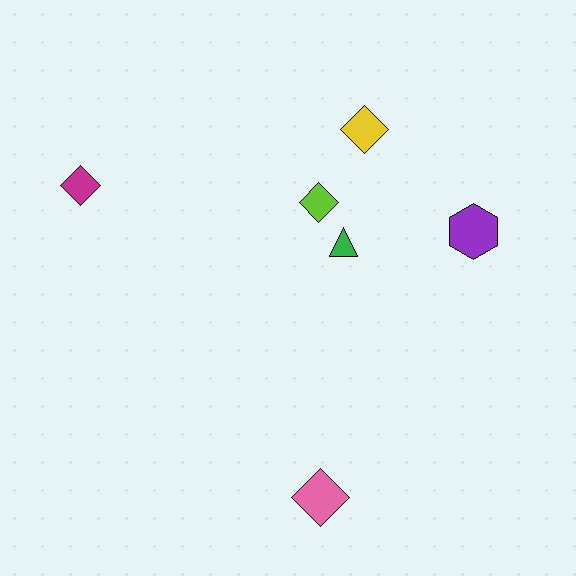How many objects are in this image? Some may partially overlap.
There are 6 objects.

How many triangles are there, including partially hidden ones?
There is 1 triangle.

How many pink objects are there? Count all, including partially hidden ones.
There is 1 pink object.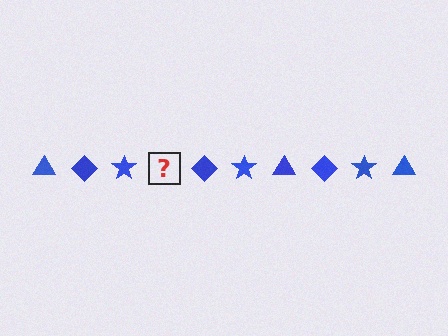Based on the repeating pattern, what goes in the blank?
The blank should be a blue triangle.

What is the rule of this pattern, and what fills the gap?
The rule is that the pattern cycles through triangle, diamond, star shapes in blue. The gap should be filled with a blue triangle.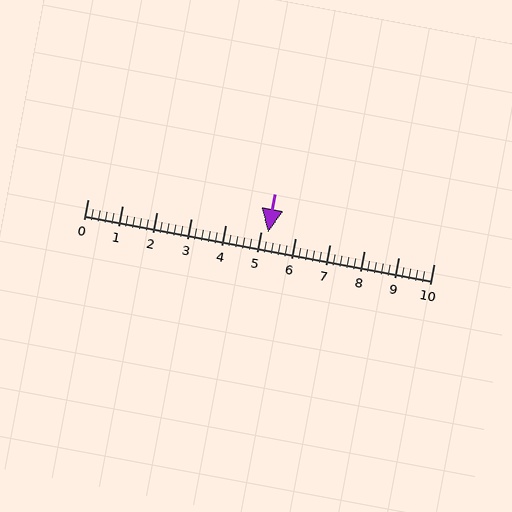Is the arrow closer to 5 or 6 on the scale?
The arrow is closer to 5.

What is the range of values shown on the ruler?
The ruler shows values from 0 to 10.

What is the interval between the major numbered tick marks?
The major tick marks are spaced 1 units apart.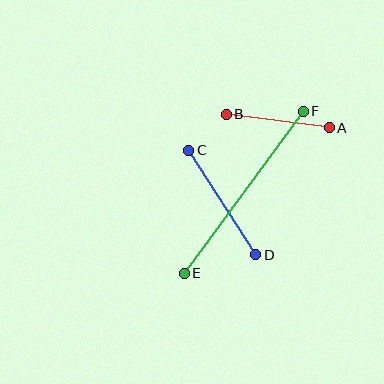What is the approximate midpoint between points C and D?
The midpoint is at approximately (222, 203) pixels.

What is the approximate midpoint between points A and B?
The midpoint is at approximately (278, 121) pixels.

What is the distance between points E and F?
The distance is approximately 201 pixels.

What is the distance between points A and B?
The distance is approximately 104 pixels.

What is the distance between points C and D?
The distance is approximately 124 pixels.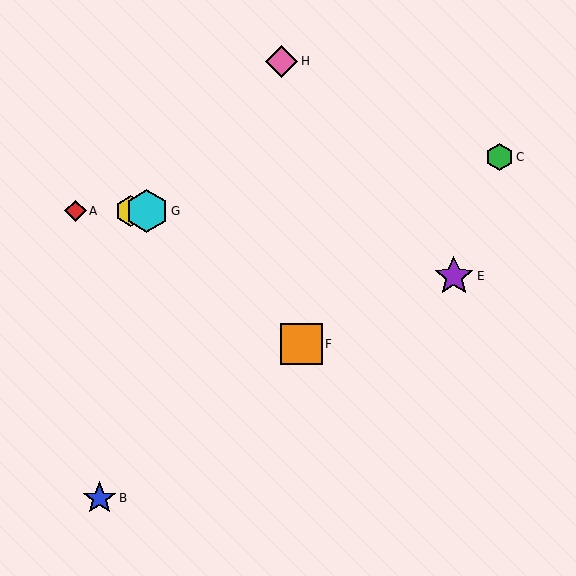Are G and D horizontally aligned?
Yes, both are at y≈211.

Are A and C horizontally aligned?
No, A is at y≈211 and C is at y≈157.